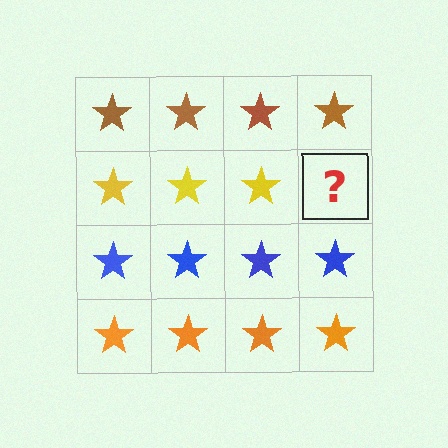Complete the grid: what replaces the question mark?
The question mark should be replaced with a yellow star.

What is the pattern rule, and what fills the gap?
The rule is that each row has a consistent color. The gap should be filled with a yellow star.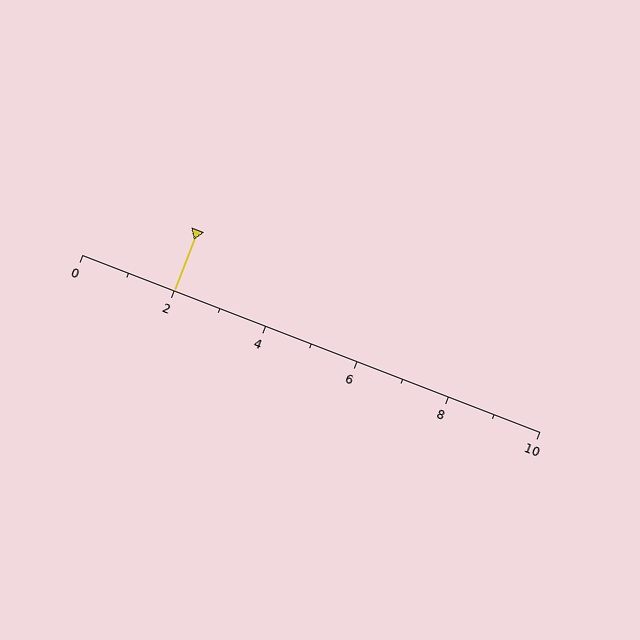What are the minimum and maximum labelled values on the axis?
The axis runs from 0 to 10.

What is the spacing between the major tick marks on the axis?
The major ticks are spaced 2 apart.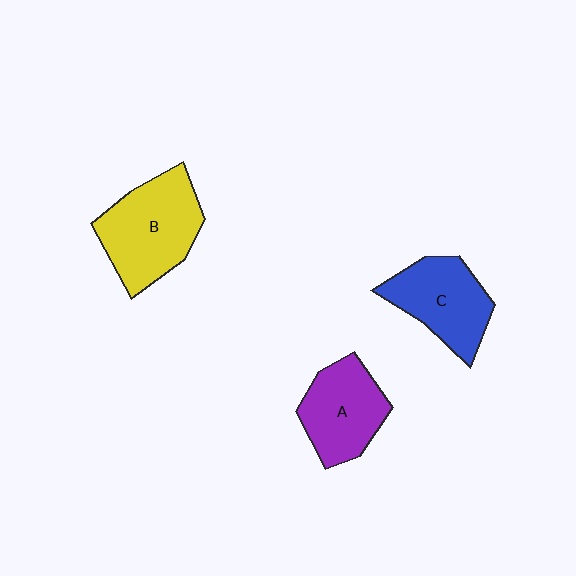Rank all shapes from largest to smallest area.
From largest to smallest: B (yellow), C (blue), A (purple).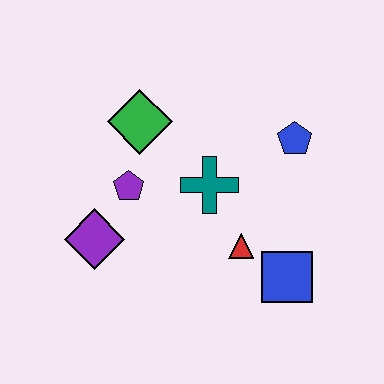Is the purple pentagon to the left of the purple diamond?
No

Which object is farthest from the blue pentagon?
The purple diamond is farthest from the blue pentagon.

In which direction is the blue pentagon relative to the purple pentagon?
The blue pentagon is to the right of the purple pentagon.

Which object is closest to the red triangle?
The blue square is closest to the red triangle.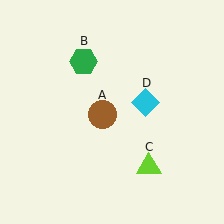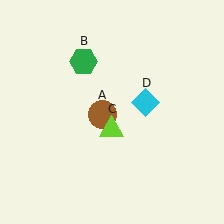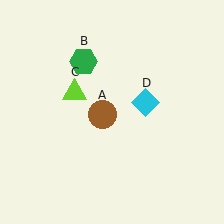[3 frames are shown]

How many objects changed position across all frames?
1 object changed position: lime triangle (object C).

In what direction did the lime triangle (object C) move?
The lime triangle (object C) moved up and to the left.